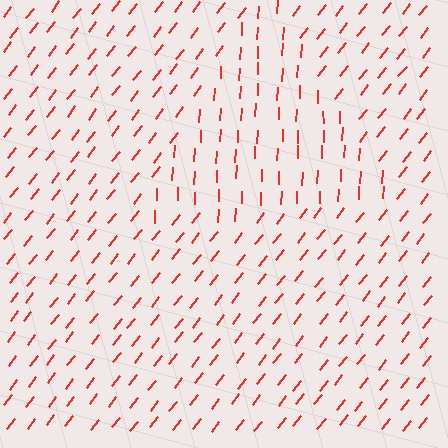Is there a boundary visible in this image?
Yes, there is a texture boundary formed by a change in line orientation.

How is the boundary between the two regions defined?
The boundary is defined purely by a change in line orientation (approximately 36 degrees difference). All lines are the same color and thickness.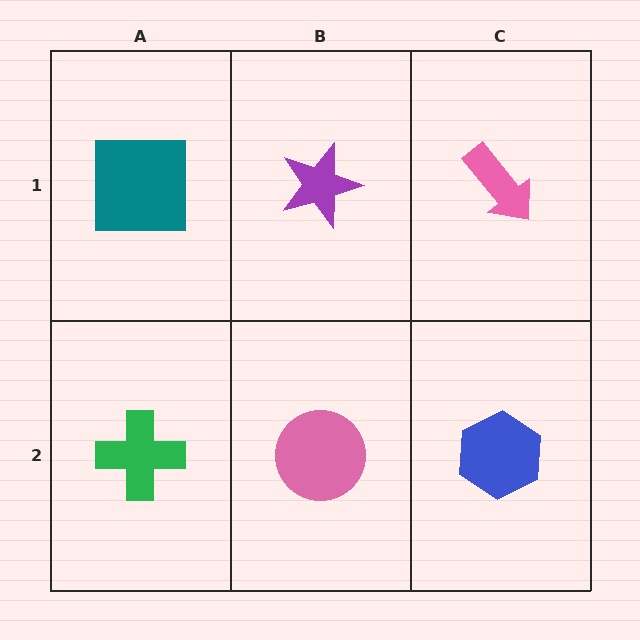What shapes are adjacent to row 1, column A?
A green cross (row 2, column A), a purple star (row 1, column B).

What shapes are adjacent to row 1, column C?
A blue hexagon (row 2, column C), a purple star (row 1, column B).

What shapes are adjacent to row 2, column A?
A teal square (row 1, column A), a pink circle (row 2, column B).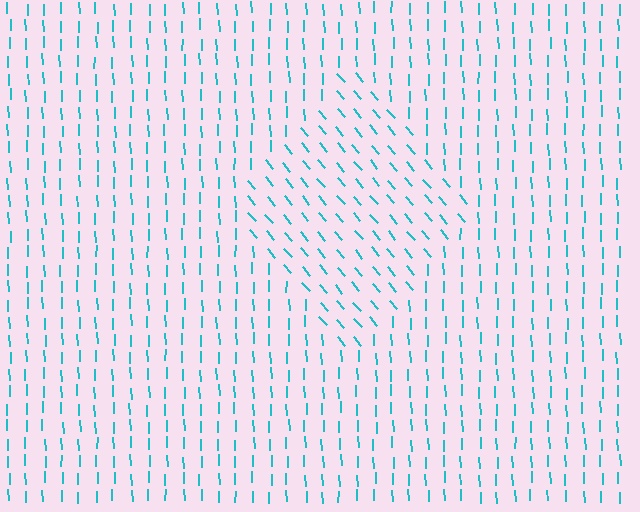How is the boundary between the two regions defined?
The boundary is defined purely by a change in line orientation (approximately 38 degrees difference). All lines are the same color and thickness.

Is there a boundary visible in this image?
Yes, there is a texture boundary formed by a change in line orientation.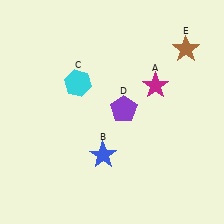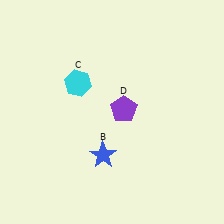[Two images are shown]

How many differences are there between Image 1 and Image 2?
There are 2 differences between the two images.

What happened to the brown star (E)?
The brown star (E) was removed in Image 2. It was in the top-right area of Image 1.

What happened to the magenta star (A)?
The magenta star (A) was removed in Image 2. It was in the top-right area of Image 1.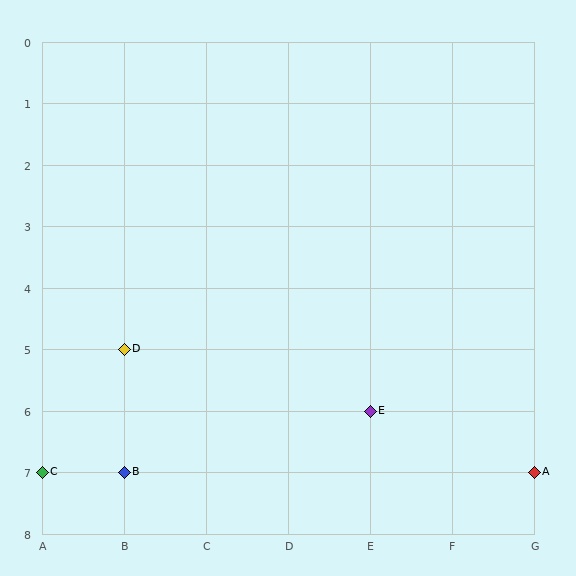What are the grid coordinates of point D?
Point D is at grid coordinates (B, 5).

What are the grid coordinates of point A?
Point A is at grid coordinates (G, 7).